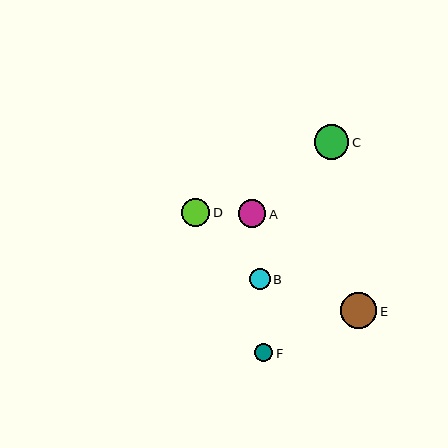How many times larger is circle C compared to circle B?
Circle C is approximately 1.7 times the size of circle B.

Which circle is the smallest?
Circle F is the smallest with a size of approximately 18 pixels.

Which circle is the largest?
Circle E is the largest with a size of approximately 36 pixels.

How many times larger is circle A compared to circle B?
Circle A is approximately 1.3 times the size of circle B.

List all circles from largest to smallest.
From largest to smallest: E, C, D, A, B, F.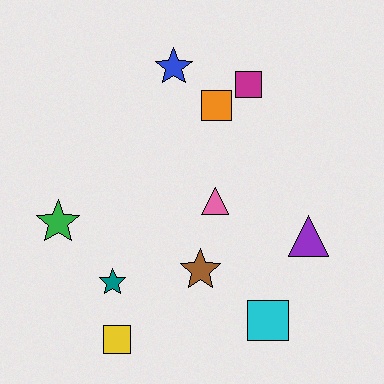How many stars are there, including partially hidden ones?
There are 4 stars.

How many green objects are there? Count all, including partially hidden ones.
There is 1 green object.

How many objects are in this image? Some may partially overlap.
There are 10 objects.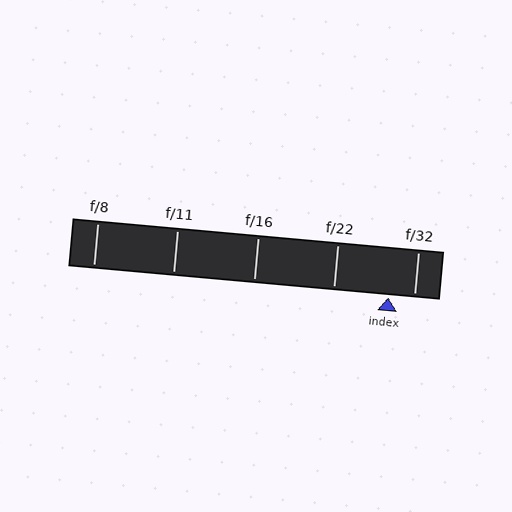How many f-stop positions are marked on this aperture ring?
There are 5 f-stop positions marked.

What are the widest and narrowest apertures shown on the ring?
The widest aperture shown is f/8 and the narrowest is f/32.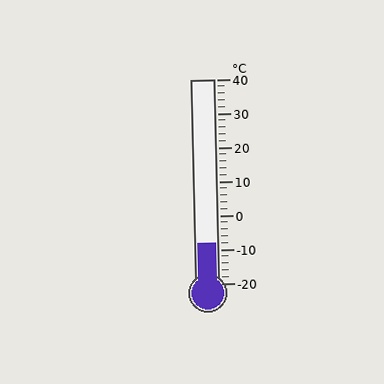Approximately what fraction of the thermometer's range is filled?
The thermometer is filled to approximately 20% of its range.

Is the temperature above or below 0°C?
The temperature is below 0°C.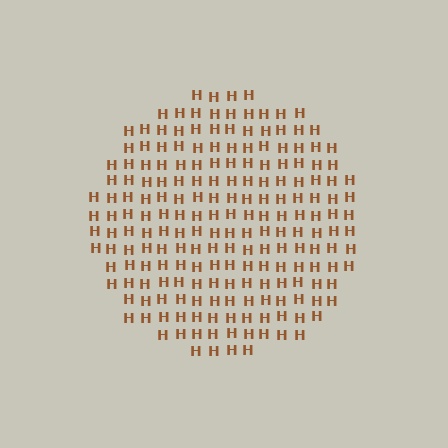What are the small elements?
The small elements are letter H's.